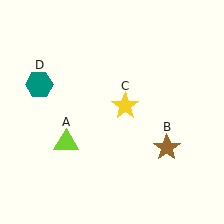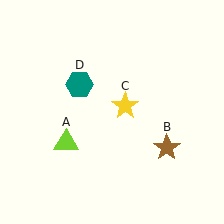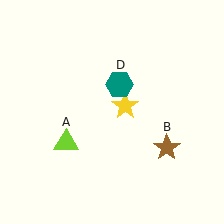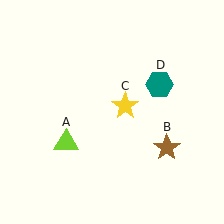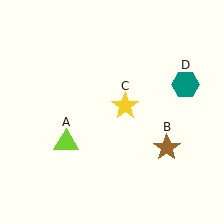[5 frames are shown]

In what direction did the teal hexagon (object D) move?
The teal hexagon (object D) moved right.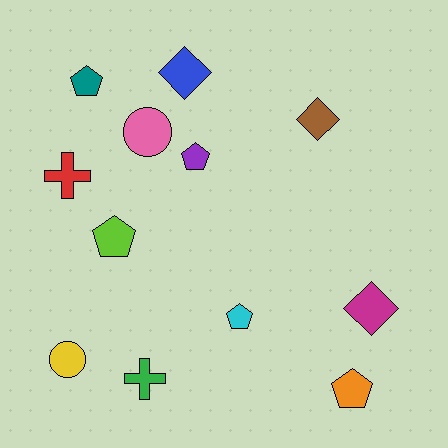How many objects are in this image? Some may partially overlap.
There are 12 objects.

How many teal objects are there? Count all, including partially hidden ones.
There is 1 teal object.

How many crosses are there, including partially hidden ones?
There are 2 crosses.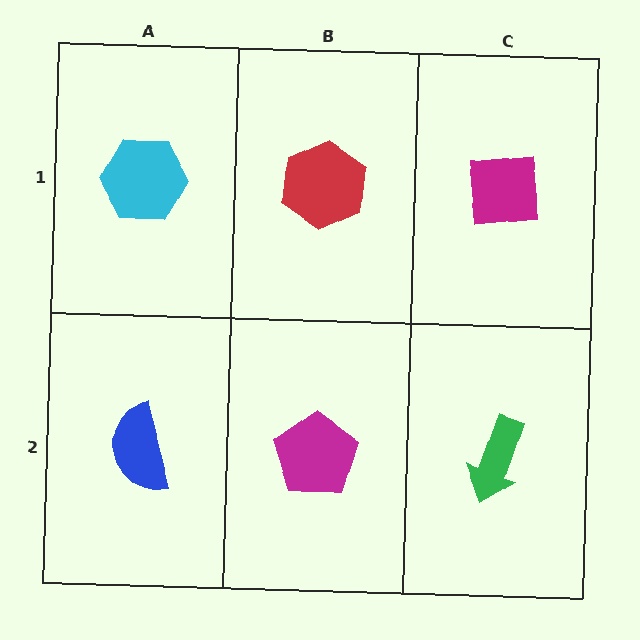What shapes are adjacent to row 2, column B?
A red hexagon (row 1, column B), a blue semicircle (row 2, column A), a green arrow (row 2, column C).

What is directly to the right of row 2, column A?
A magenta pentagon.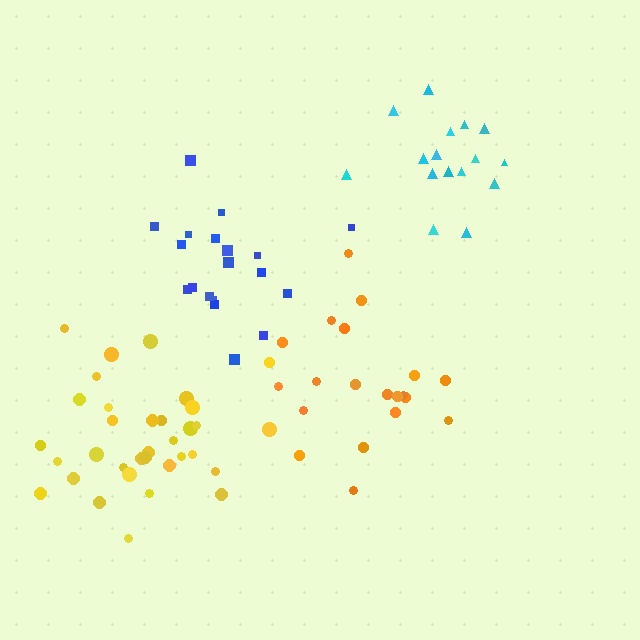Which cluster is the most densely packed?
Blue.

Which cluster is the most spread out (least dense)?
Orange.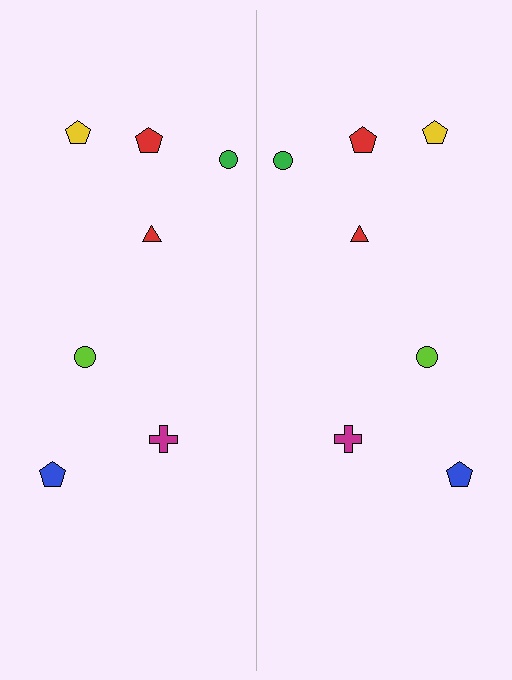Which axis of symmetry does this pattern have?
The pattern has a vertical axis of symmetry running through the center of the image.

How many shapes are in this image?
There are 14 shapes in this image.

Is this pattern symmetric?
Yes, this pattern has bilateral (reflection) symmetry.